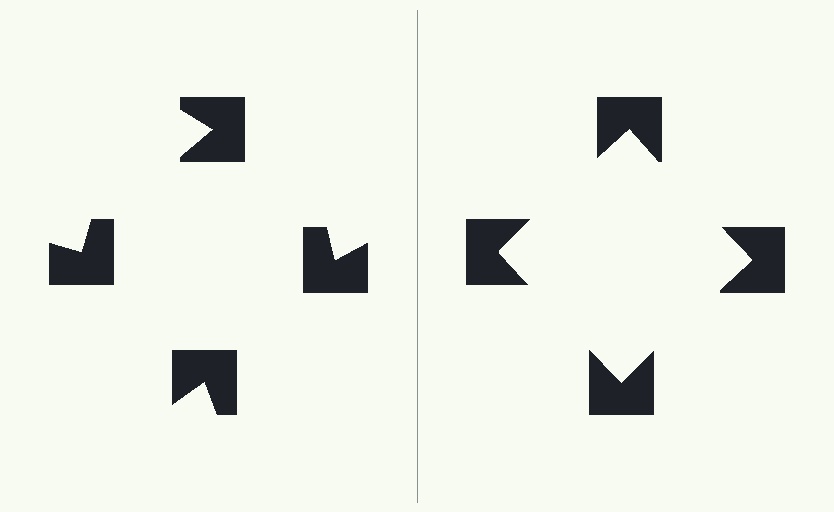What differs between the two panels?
The notched squares are positioned identically on both sides; only the wedge orientations differ. On the right they align to a square; on the left they are misaligned.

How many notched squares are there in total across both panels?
8 — 4 on each side.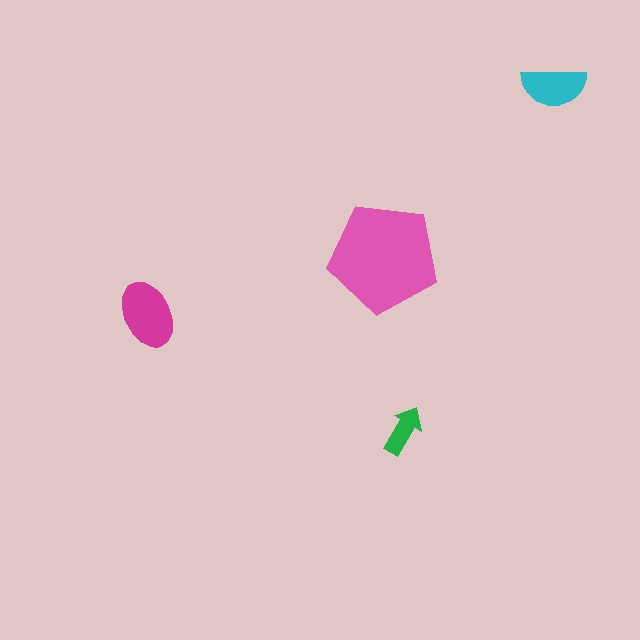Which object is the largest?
The pink pentagon.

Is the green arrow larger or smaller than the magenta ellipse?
Smaller.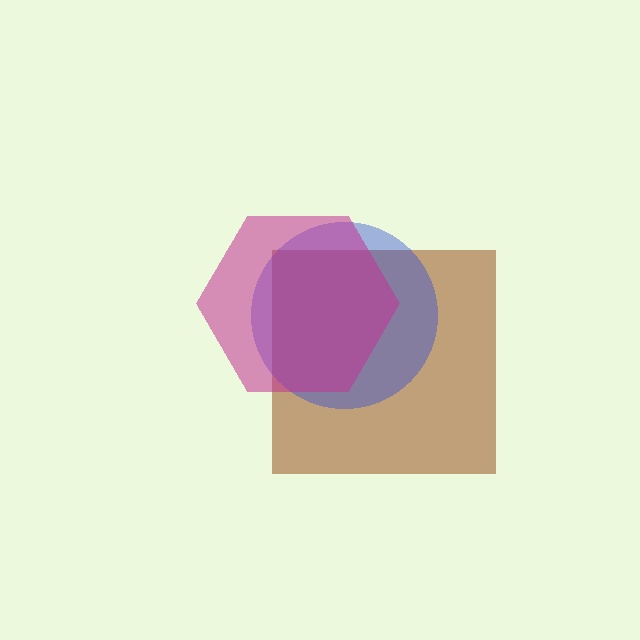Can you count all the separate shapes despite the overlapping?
Yes, there are 3 separate shapes.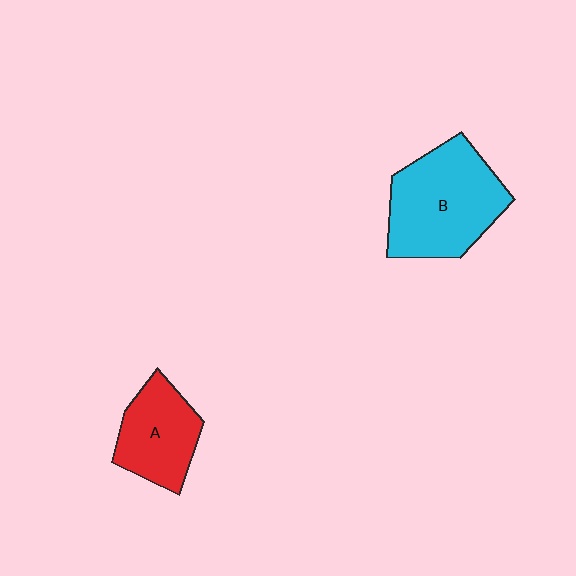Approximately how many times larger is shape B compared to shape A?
Approximately 1.6 times.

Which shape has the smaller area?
Shape A (red).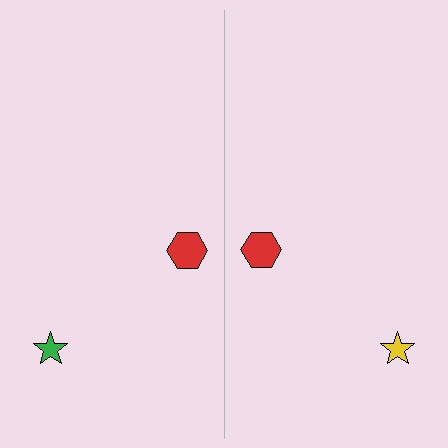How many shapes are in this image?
There are 4 shapes in this image.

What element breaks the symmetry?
The yellow star on the right side breaks the symmetry — its mirror counterpart is green.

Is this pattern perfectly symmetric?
No, the pattern is not perfectly symmetric. The yellow star on the right side breaks the symmetry — its mirror counterpart is green.